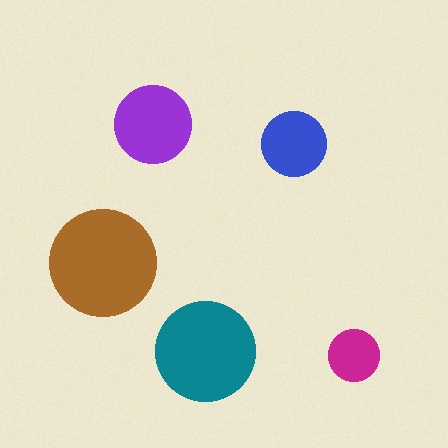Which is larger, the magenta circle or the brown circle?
The brown one.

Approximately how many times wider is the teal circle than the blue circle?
About 1.5 times wider.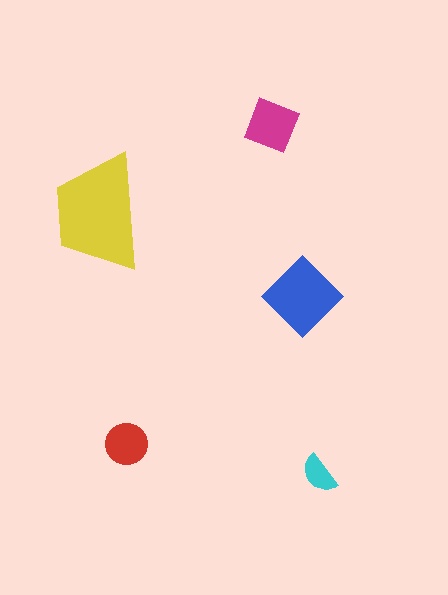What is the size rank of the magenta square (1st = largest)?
3rd.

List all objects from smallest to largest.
The cyan semicircle, the red circle, the magenta square, the blue diamond, the yellow trapezoid.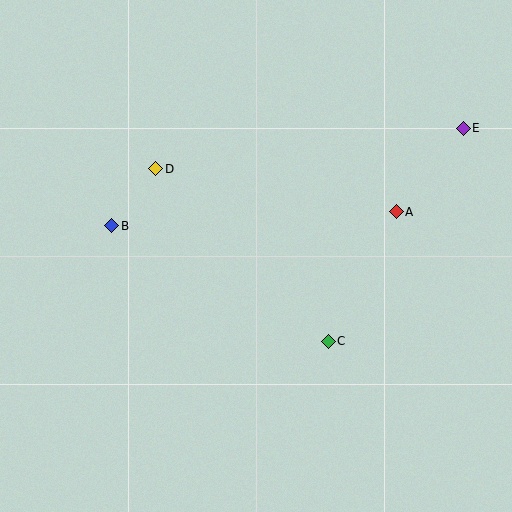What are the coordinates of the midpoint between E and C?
The midpoint between E and C is at (396, 235).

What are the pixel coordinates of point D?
Point D is at (156, 169).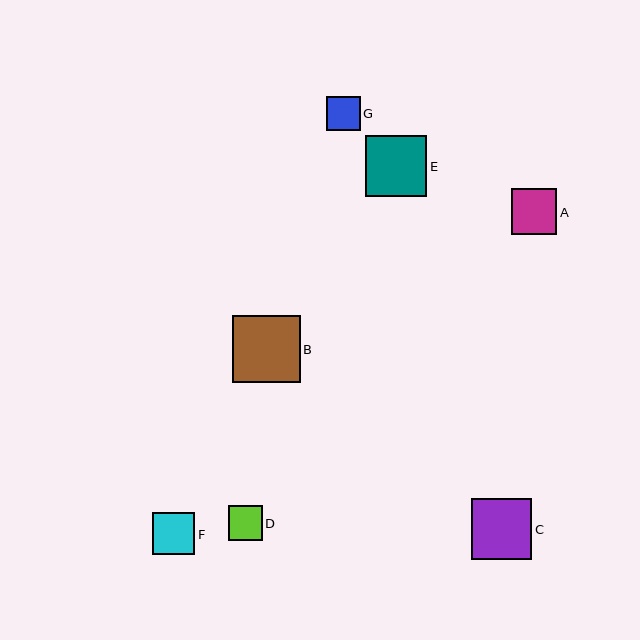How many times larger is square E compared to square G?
Square E is approximately 1.8 times the size of square G.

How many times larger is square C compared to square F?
Square C is approximately 1.4 times the size of square F.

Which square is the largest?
Square B is the largest with a size of approximately 67 pixels.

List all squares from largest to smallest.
From largest to smallest: B, E, C, A, F, D, G.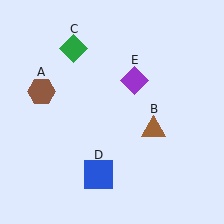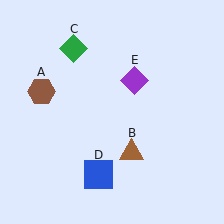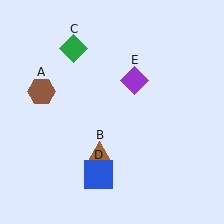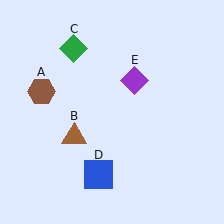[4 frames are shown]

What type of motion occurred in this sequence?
The brown triangle (object B) rotated clockwise around the center of the scene.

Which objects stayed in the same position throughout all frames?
Brown hexagon (object A) and green diamond (object C) and blue square (object D) and purple diamond (object E) remained stationary.